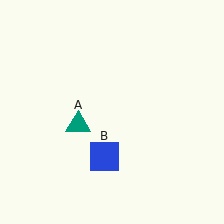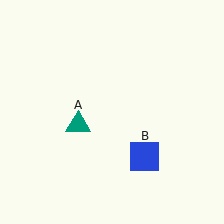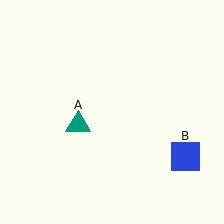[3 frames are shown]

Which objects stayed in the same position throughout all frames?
Teal triangle (object A) remained stationary.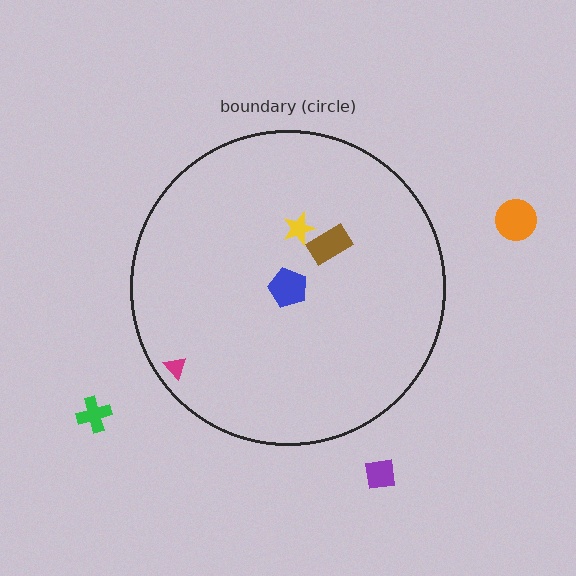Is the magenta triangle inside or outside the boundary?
Inside.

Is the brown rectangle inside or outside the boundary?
Inside.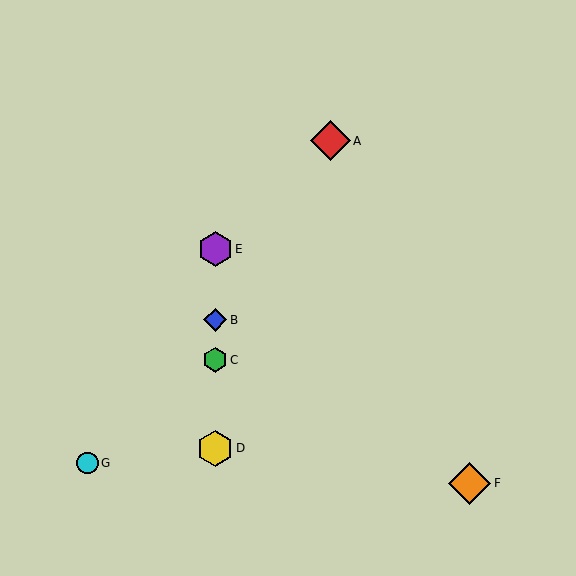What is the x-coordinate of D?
Object D is at x≈215.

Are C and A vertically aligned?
No, C is at x≈215 and A is at x≈330.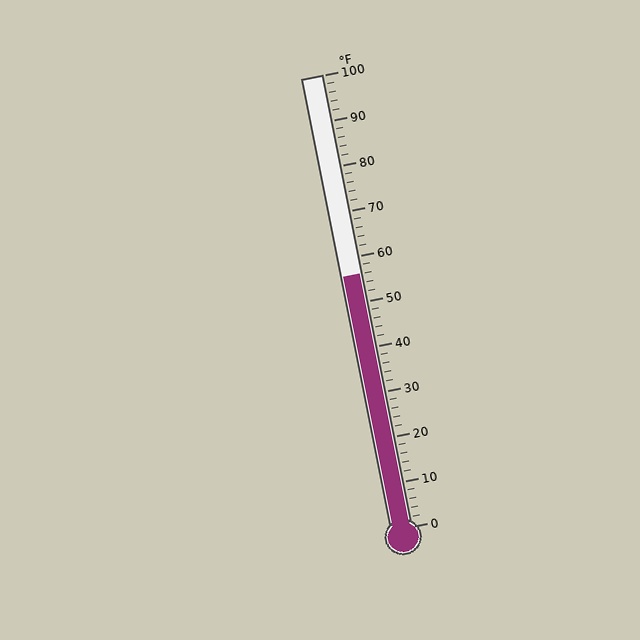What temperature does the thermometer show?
The thermometer shows approximately 56°F.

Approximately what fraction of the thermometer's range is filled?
The thermometer is filled to approximately 55% of its range.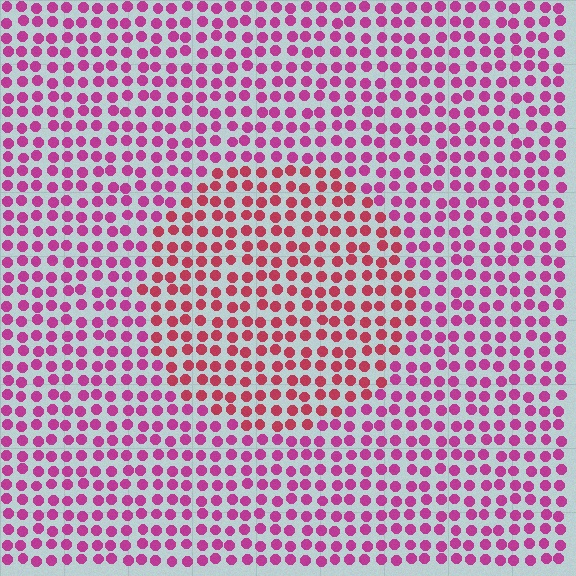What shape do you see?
I see a circle.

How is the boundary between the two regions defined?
The boundary is defined purely by a slight shift in hue (about 29 degrees). Spacing, size, and orientation are identical on both sides.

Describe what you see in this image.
The image is filled with small magenta elements in a uniform arrangement. A circle-shaped region is visible where the elements are tinted to a slightly different hue, forming a subtle color boundary.